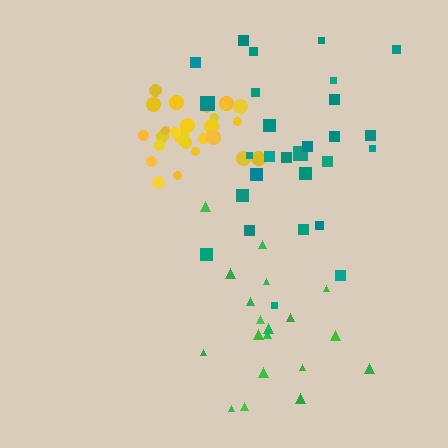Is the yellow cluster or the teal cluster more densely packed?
Yellow.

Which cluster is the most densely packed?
Yellow.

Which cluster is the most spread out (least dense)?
Teal.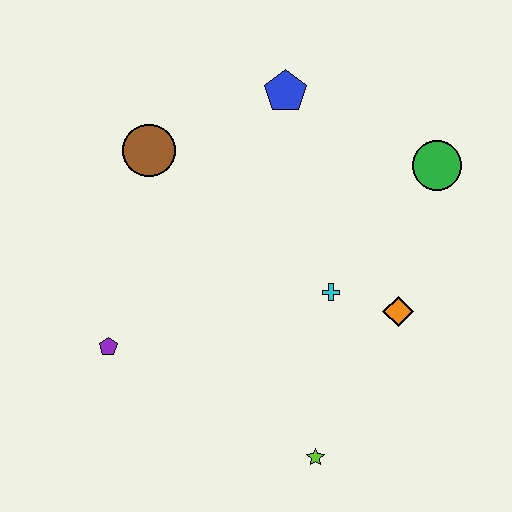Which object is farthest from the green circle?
The purple pentagon is farthest from the green circle.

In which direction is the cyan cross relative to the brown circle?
The cyan cross is to the right of the brown circle.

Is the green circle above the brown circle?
No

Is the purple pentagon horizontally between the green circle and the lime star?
No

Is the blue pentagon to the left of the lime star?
Yes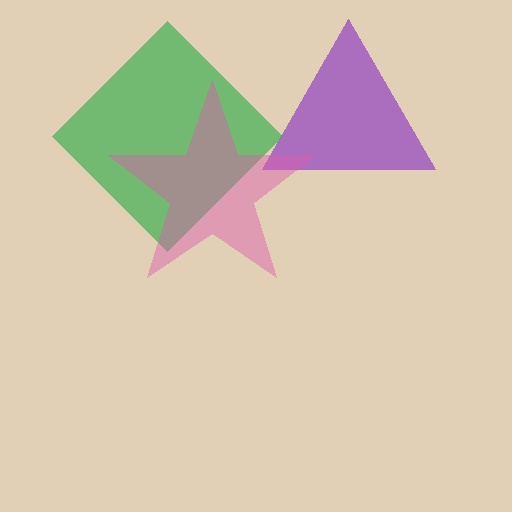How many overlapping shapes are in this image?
There are 3 overlapping shapes in the image.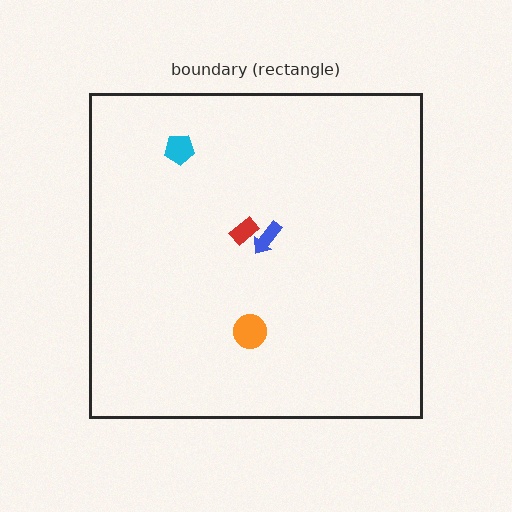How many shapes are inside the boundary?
4 inside, 0 outside.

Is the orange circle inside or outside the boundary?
Inside.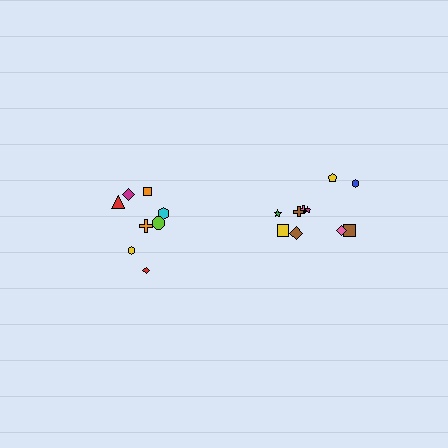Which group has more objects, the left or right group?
The right group.